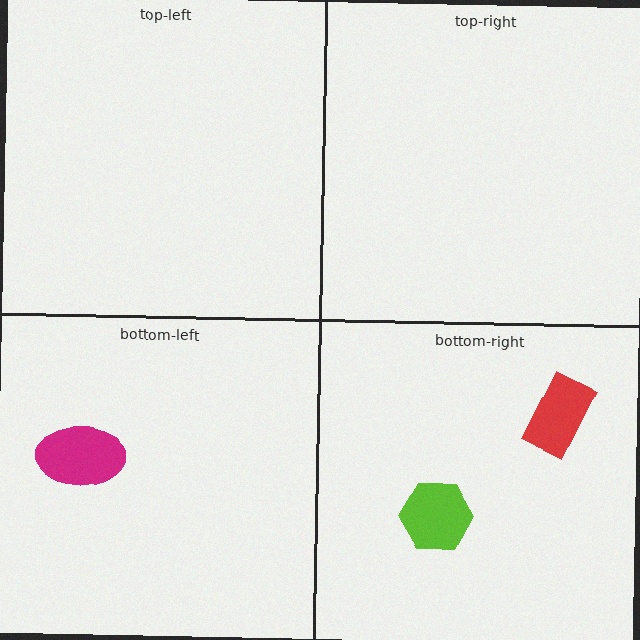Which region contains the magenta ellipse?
The bottom-left region.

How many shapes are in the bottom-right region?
2.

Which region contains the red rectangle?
The bottom-right region.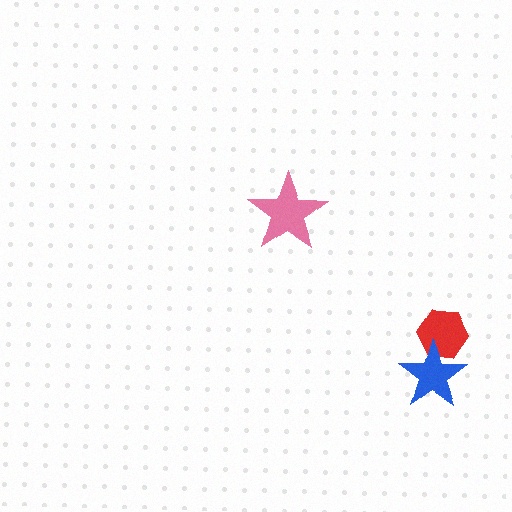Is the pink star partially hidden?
No, no other shape covers it.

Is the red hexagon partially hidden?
Yes, it is partially covered by another shape.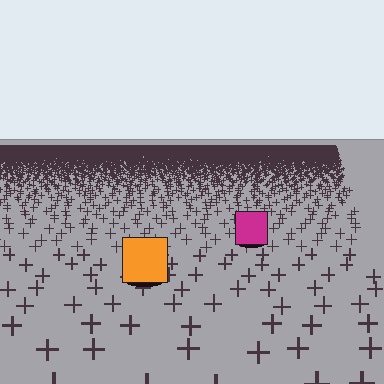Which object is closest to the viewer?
The orange square is closest. The texture marks near it are larger and more spread out.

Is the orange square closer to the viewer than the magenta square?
Yes. The orange square is closer — you can tell from the texture gradient: the ground texture is coarser near it.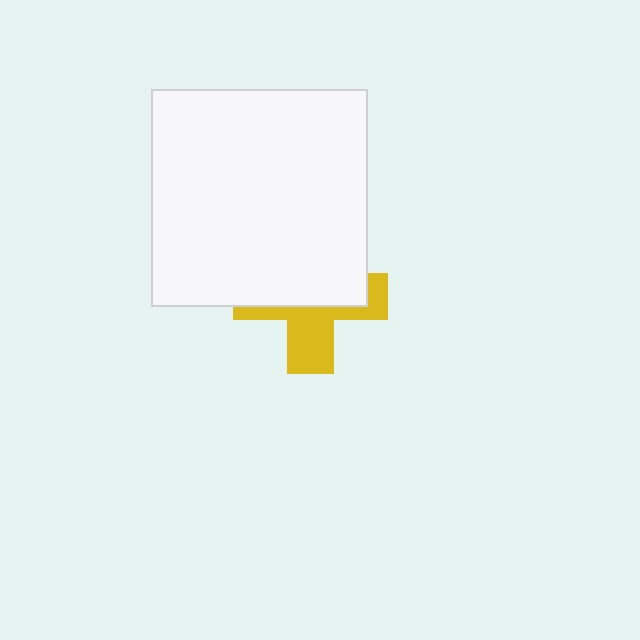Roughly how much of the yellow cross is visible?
A small part of it is visible (roughly 42%).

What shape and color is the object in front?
The object in front is a white square.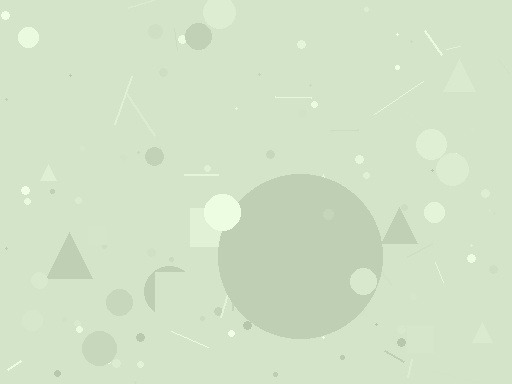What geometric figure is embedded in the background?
A circle is embedded in the background.